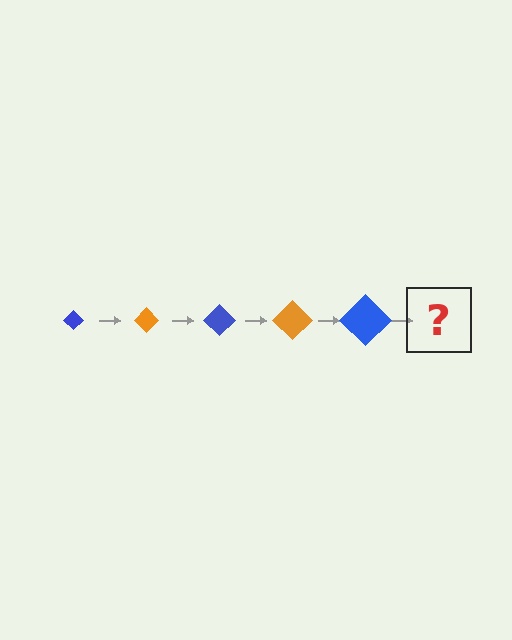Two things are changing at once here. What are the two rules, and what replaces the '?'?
The two rules are that the diamond grows larger each step and the color cycles through blue and orange. The '?' should be an orange diamond, larger than the previous one.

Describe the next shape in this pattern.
It should be an orange diamond, larger than the previous one.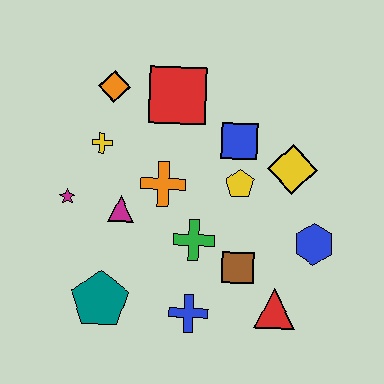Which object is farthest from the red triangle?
The orange diamond is farthest from the red triangle.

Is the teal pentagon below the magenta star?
Yes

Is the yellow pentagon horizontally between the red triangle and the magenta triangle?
Yes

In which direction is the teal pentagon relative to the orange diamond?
The teal pentagon is below the orange diamond.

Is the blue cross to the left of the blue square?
Yes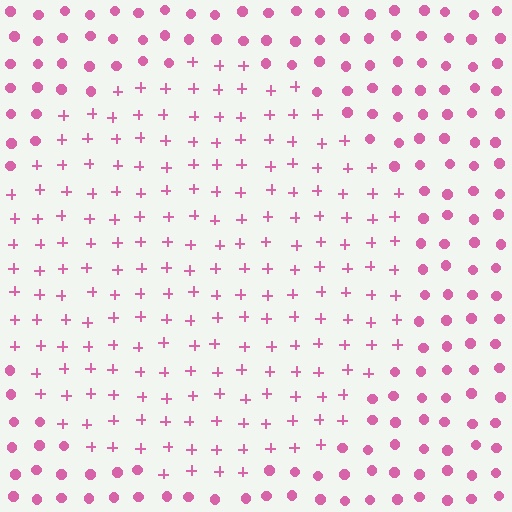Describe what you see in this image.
The image is filled with small pink elements arranged in a uniform grid. A circle-shaped region contains plus signs, while the surrounding area contains circles. The boundary is defined purely by the change in element shape.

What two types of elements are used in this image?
The image uses plus signs inside the circle region and circles outside it.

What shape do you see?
I see a circle.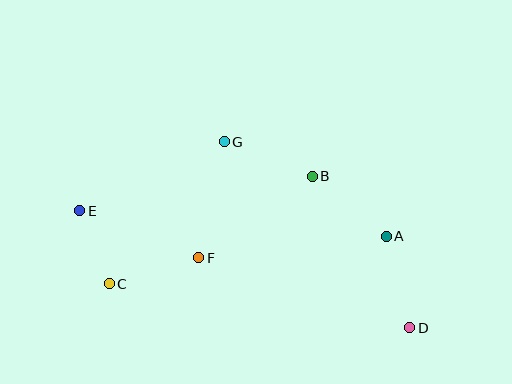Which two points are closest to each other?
Points C and E are closest to each other.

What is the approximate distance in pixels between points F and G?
The distance between F and G is approximately 119 pixels.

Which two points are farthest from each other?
Points D and E are farthest from each other.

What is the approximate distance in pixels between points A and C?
The distance between A and C is approximately 281 pixels.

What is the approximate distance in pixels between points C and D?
The distance between C and D is approximately 304 pixels.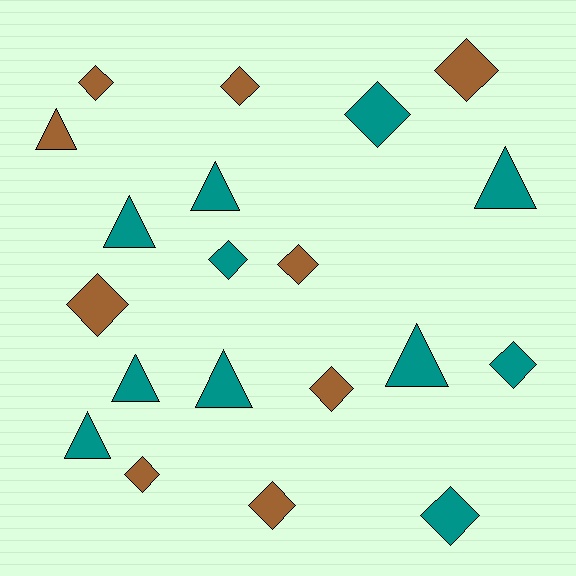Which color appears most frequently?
Teal, with 11 objects.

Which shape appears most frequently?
Diamond, with 12 objects.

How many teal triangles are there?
There are 7 teal triangles.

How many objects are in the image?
There are 20 objects.